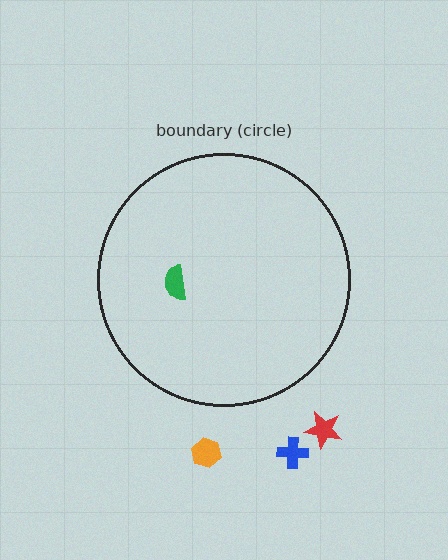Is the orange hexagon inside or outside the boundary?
Outside.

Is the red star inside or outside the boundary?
Outside.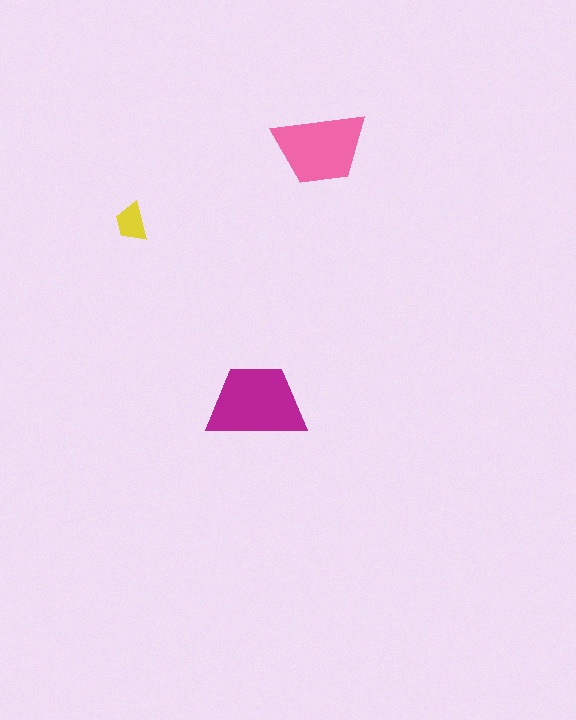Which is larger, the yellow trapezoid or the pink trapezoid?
The pink one.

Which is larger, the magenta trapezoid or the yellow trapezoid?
The magenta one.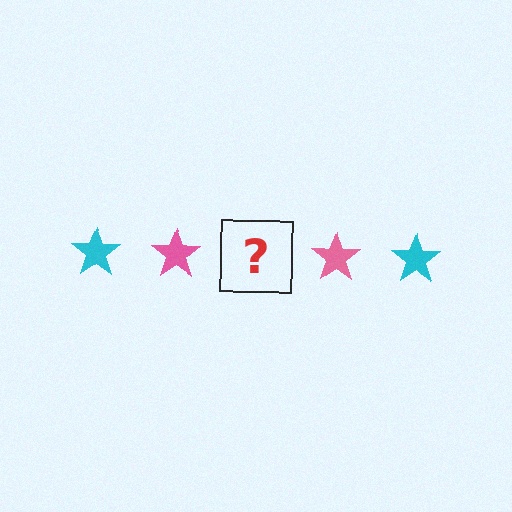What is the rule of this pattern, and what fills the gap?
The rule is that the pattern cycles through cyan, pink stars. The gap should be filled with a cyan star.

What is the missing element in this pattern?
The missing element is a cyan star.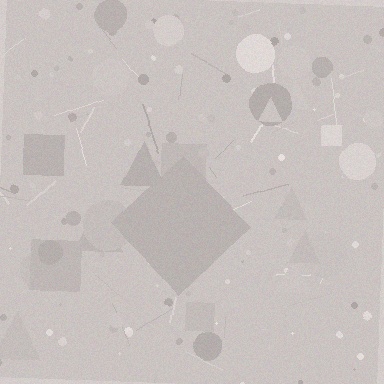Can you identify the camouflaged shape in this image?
The camouflaged shape is a diamond.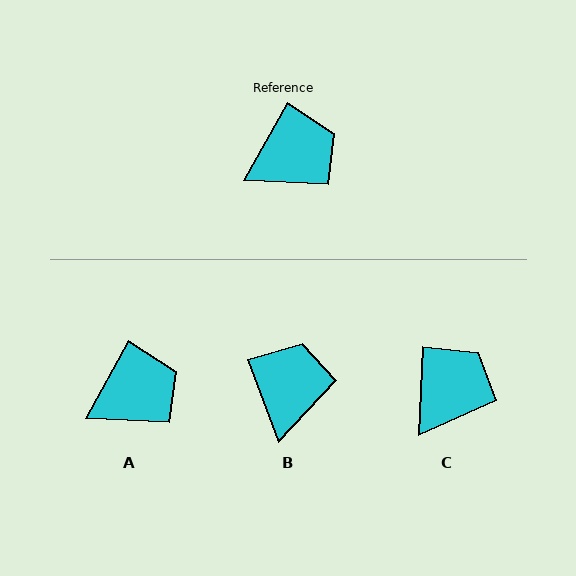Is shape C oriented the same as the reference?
No, it is off by about 27 degrees.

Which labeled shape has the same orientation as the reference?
A.